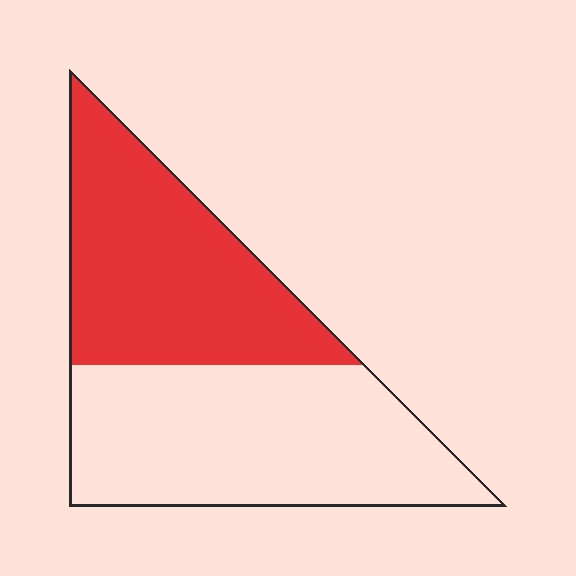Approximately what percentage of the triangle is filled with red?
Approximately 45%.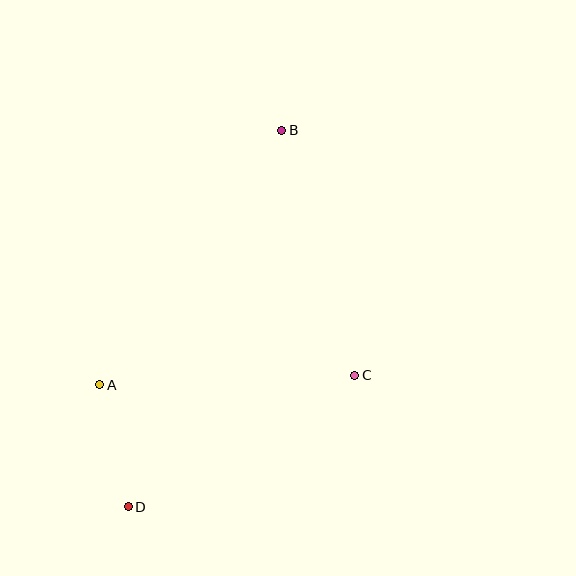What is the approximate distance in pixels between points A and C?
The distance between A and C is approximately 255 pixels.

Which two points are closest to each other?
Points A and D are closest to each other.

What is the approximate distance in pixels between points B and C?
The distance between B and C is approximately 256 pixels.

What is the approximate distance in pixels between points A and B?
The distance between A and B is approximately 313 pixels.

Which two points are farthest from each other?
Points B and D are farthest from each other.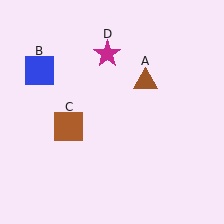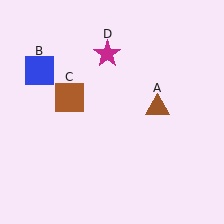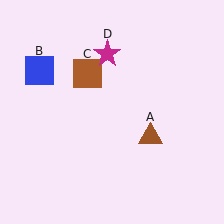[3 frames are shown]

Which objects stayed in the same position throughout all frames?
Blue square (object B) and magenta star (object D) remained stationary.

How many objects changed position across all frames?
2 objects changed position: brown triangle (object A), brown square (object C).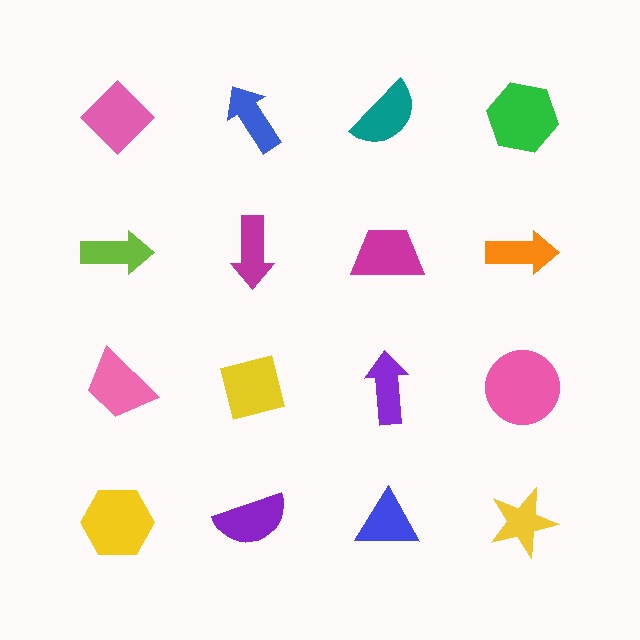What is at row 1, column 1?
A pink diamond.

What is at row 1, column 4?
A green hexagon.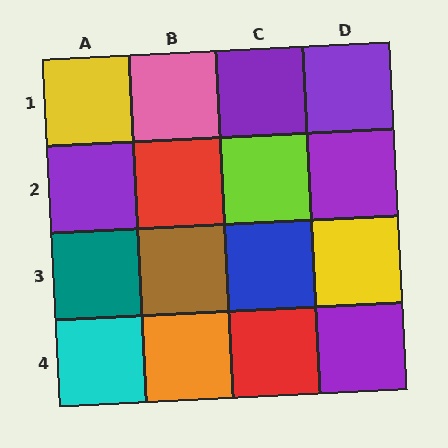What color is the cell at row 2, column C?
Lime.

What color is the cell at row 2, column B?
Red.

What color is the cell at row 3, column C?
Blue.